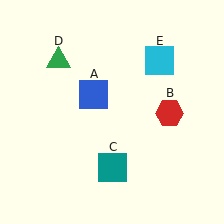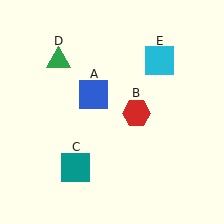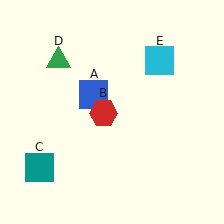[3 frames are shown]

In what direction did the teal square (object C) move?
The teal square (object C) moved left.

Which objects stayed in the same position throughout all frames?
Blue square (object A) and green triangle (object D) and cyan square (object E) remained stationary.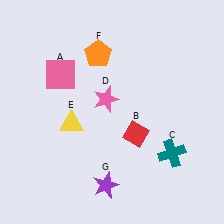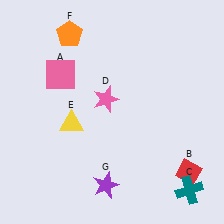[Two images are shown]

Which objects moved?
The objects that moved are: the red diamond (B), the teal cross (C), the orange pentagon (F).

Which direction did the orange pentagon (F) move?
The orange pentagon (F) moved left.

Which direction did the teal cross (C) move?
The teal cross (C) moved down.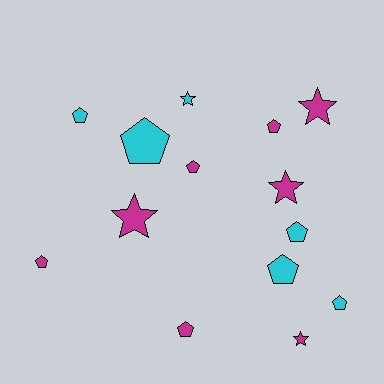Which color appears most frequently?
Magenta, with 8 objects.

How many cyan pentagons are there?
There are 5 cyan pentagons.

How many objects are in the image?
There are 14 objects.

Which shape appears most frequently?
Pentagon, with 9 objects.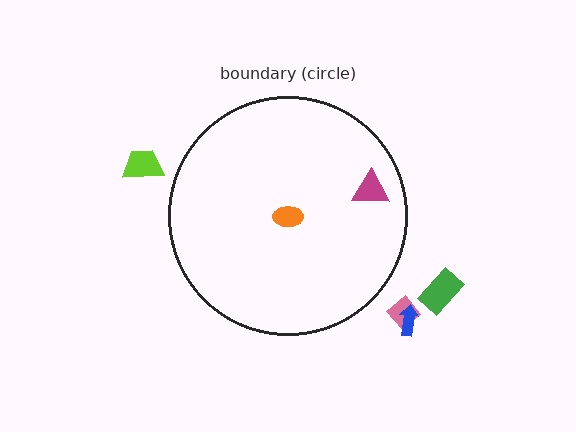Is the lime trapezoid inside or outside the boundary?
Outside.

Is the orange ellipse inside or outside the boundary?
Inside.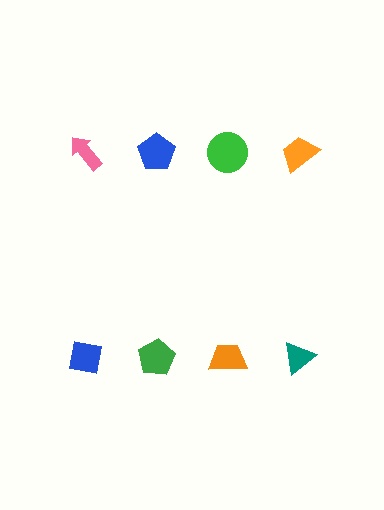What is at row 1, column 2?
A blue pentagon.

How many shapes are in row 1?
4 shapes.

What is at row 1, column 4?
An orange trapezoid.